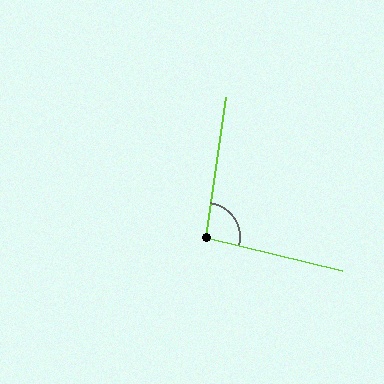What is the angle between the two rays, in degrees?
Approximately 96 degrees.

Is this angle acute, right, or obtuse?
It is obtuse.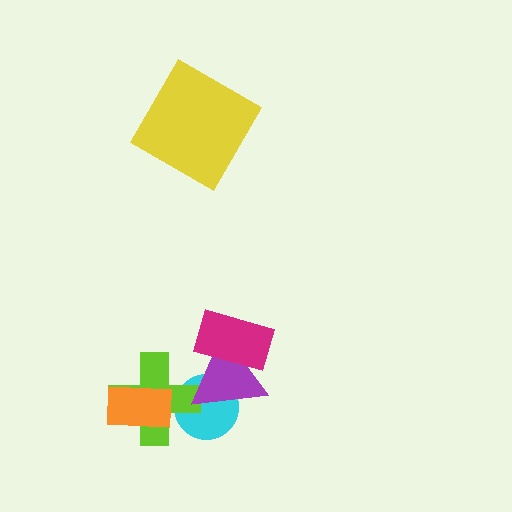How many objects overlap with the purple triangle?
3 objects overlap with the purple triangle.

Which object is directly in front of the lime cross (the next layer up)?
The orange rectangle is directly in front of the lime cross.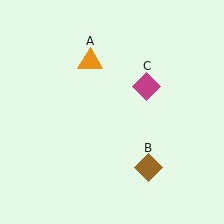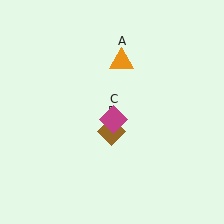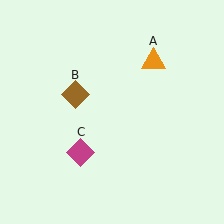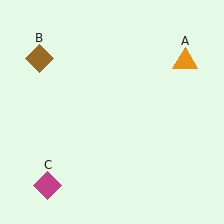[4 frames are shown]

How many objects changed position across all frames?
3 objects changed position: orange triangle (object A), brown diamond (object B), magenta diamond (object C).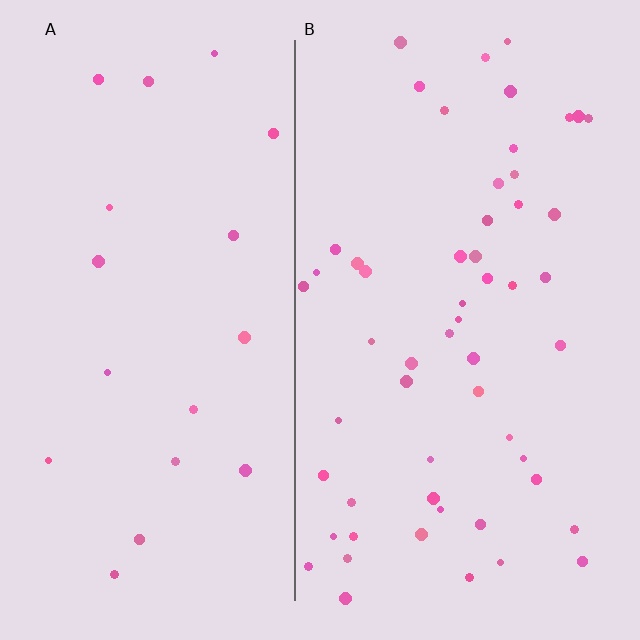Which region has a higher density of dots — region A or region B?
B (the right).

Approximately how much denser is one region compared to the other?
Approximately 3.0× — region B over region A.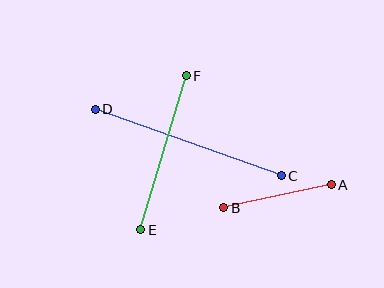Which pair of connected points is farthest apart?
Points C and D are farthest apart.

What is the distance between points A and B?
The distance is approximately 109 pixels.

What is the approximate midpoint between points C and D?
The midpoint is at approximately (188, 143) pixels.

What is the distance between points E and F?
The distance is approximately 161 pixels.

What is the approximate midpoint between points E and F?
The midpoint is at approximately (163, 153) pixels.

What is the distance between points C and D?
The distance is approximately 198 pixels.